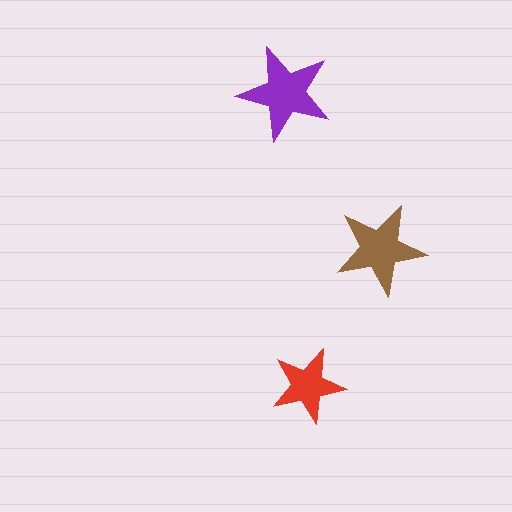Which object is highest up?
The purple star is topmost.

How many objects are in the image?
There are 3 objects in the image.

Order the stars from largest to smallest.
the purple one, the brown one, the red one.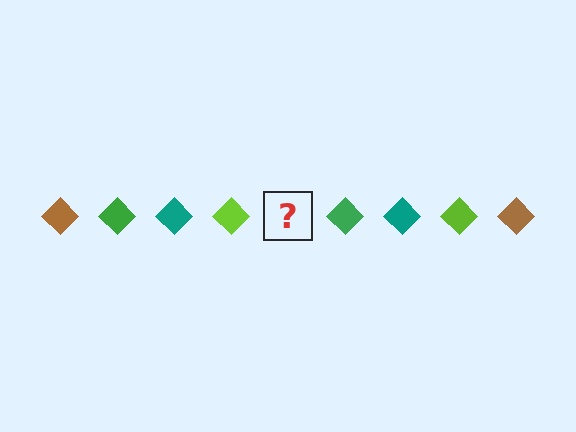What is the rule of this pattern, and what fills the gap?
The rule is that the pattern cycles through brown, green, teal, lime diamonds. The gap should be filled with a brown diamond.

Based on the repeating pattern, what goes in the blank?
The blank should be a brown diamond.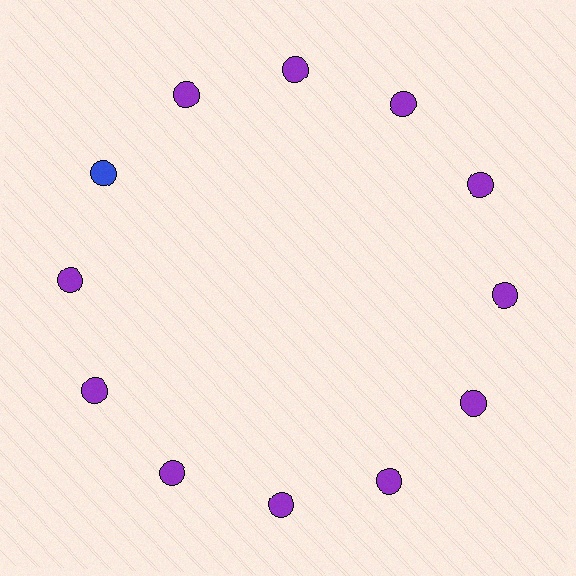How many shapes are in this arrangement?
There are 12 shapes arranged in a ring pattern.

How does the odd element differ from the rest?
It has a different color: blue instead of purple.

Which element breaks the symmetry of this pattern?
The blue circle at roughly the 10 o'clock position breaks the symmetry. All other shapes are purple circles.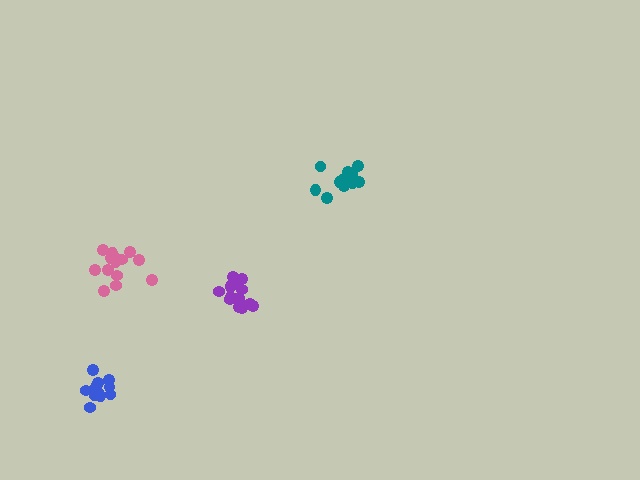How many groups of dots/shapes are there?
There are 4 groups.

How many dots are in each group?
Group 1: 11 dots, Group 2: 14 dots, Group 3: 12 dots, Group 4: 15 dots (52 total).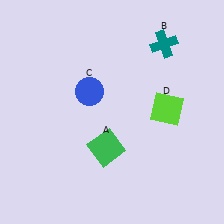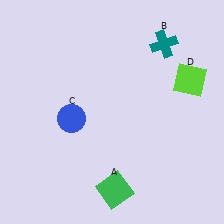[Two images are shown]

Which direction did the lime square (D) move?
The lime square (D) moved up.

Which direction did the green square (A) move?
The green square (A) moved down.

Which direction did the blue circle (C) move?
The blue circle (C) moved down.